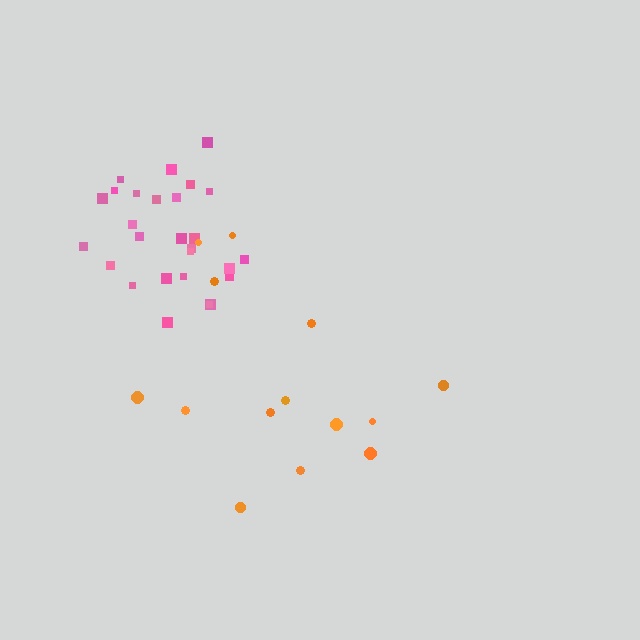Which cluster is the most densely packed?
Pink.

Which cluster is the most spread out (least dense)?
Orange.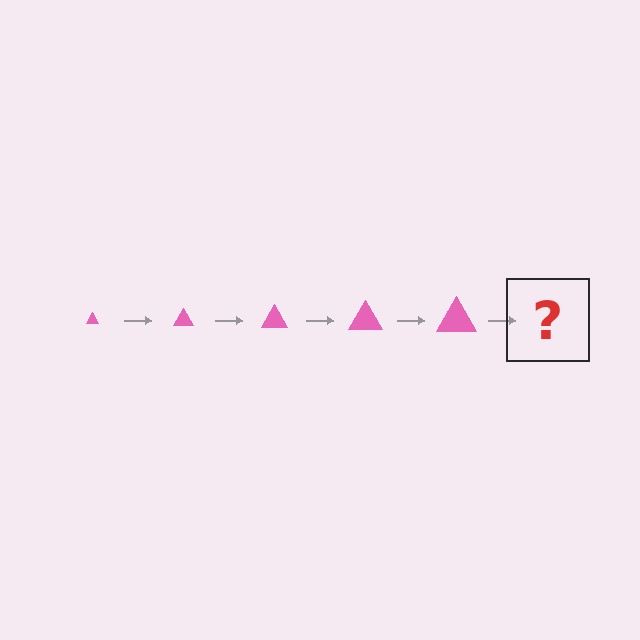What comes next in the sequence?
The next element should be a pink triangle, larger than the previous one.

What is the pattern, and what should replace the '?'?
The pattern is that the triangle gets progressively larger each step. The '?' should be a pink triangle, larger than the previous one.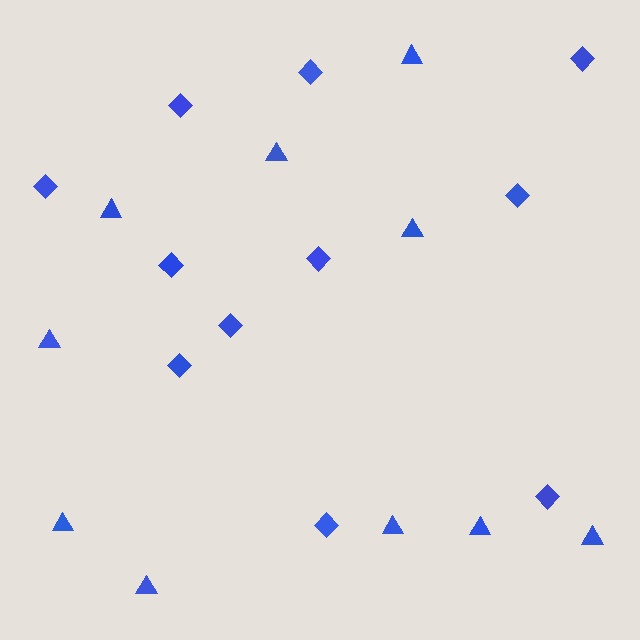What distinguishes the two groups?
There are 2 groups: one group of triangles (10) and one group of diamonds (11).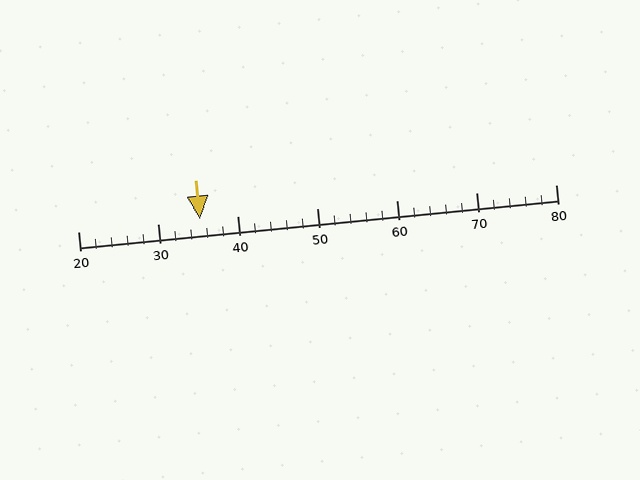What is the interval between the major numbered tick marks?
The major tick marks are spaced 10 units apart.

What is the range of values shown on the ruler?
The ruler shows values from 20 to 80.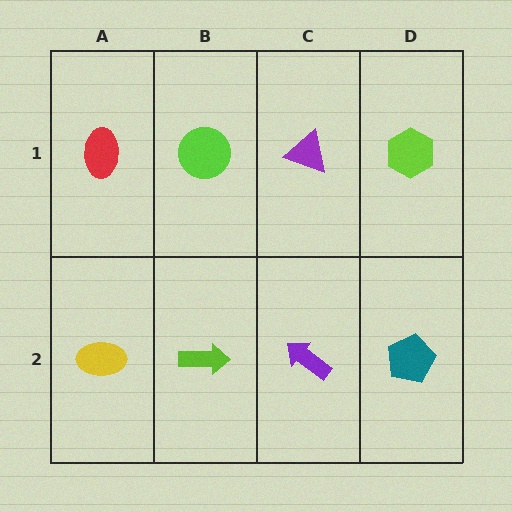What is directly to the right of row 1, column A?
A lime circle.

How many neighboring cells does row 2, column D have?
2.